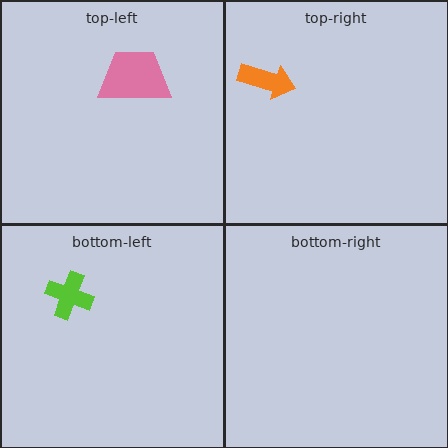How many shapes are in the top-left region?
1.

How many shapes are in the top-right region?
1.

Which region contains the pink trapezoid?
The top-left region.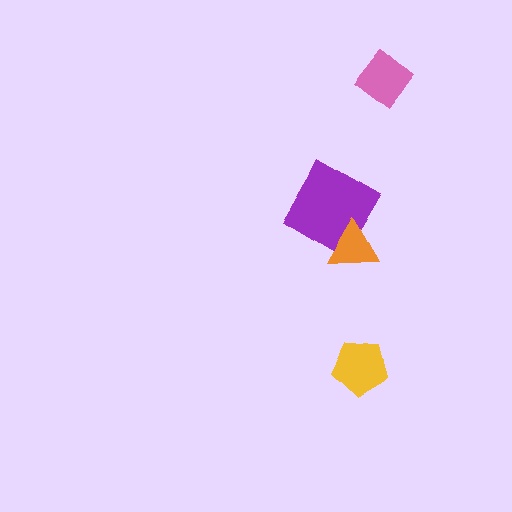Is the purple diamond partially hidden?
Yes, it is partially covered by another shape.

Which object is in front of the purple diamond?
The orange triangle is in front of the purple diamond.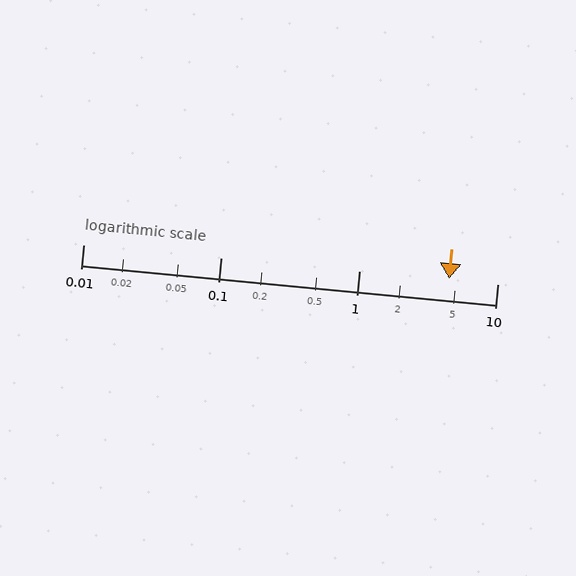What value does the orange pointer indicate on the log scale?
The pointer indicates approximately 4.5.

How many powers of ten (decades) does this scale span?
The scale spans 3 decades, from 0.01 to 10.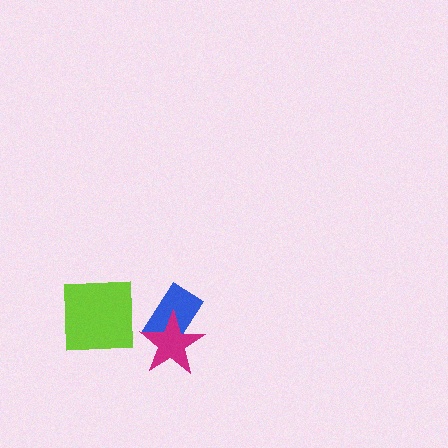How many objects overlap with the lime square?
0 objects overlap with the lime square.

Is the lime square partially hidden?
No, no other shape covers it.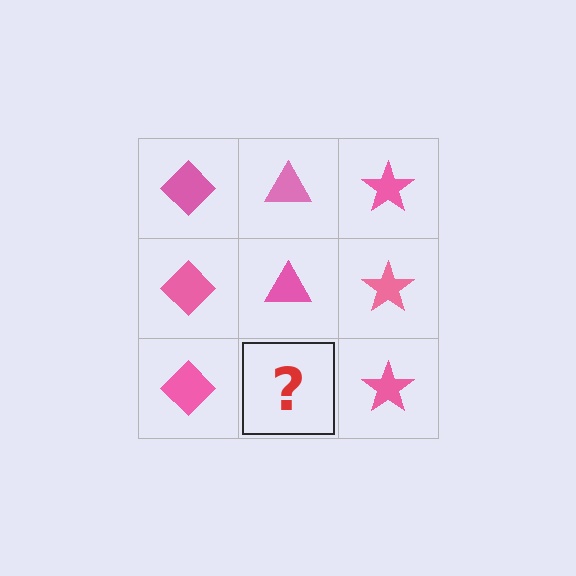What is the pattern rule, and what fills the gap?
The rule is that each column has a consistent shape. The gap should be filled with a pink triangle.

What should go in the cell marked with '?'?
The missing cell should contain a pink triangle.